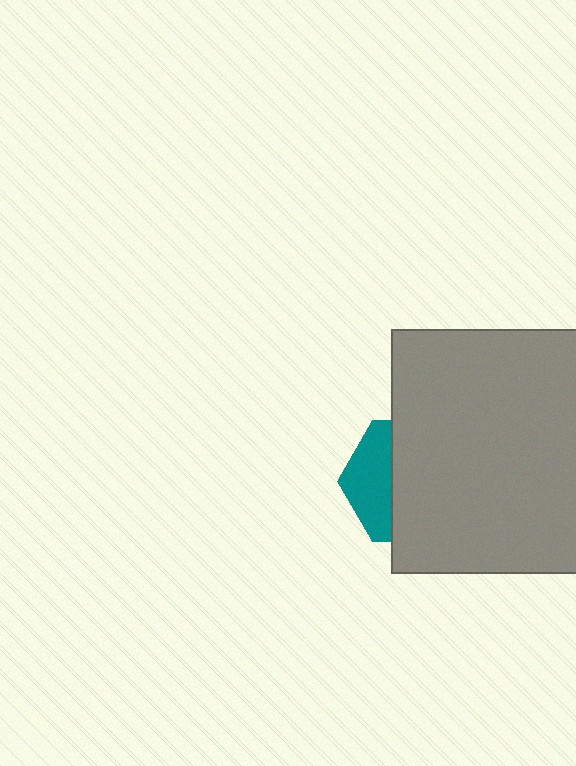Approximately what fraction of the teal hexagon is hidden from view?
Roughly 65% of the teal hexagon is hidden behind the gray square.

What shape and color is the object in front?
The object in front is a gray square.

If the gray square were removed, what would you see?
You would see the complete teal hexagon.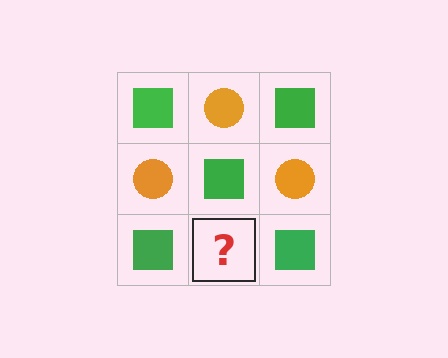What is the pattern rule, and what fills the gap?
The rule is that it alternates green square and orange circle in a checkerboard pattern. The gap should be filled with an orange circle.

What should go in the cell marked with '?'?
The missing cell should contain an orange circle.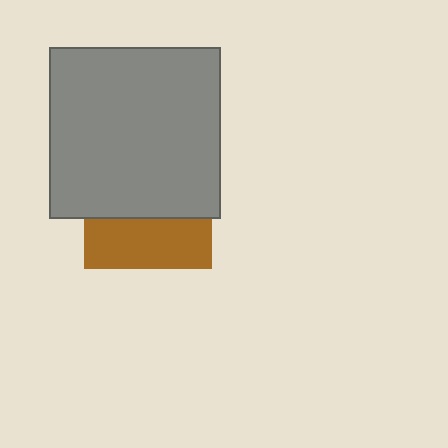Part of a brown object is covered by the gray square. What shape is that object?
It is a square.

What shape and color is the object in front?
The object in front is a gray square.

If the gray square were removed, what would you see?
You would see the complete brown square.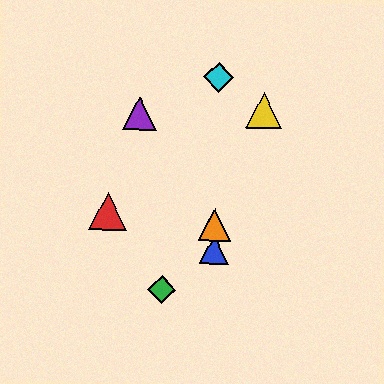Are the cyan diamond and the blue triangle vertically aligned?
Yes, both are at x≈219.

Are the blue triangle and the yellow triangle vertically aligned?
No, the blue triangle is at x≈214 and the yellow triangle is at x≈264.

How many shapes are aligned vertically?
3 shapes (the blue triangle, the orange triangle, the cyan diamond) are aligned vertically.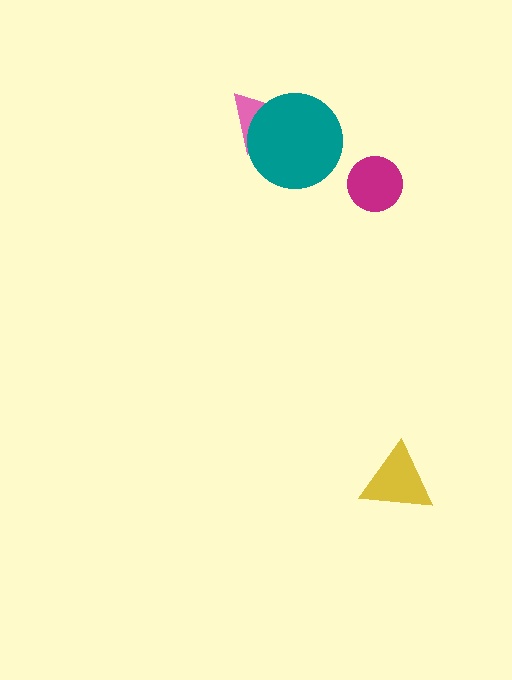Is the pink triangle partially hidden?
Yes, it is partially covered by another shape.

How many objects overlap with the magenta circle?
0 objects overlap with the magenta circle.